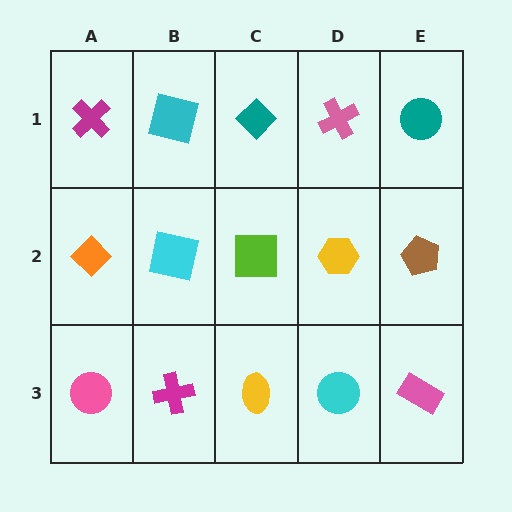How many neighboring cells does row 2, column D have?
4.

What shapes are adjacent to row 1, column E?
A brown pentagon (row 2, column E), a pink cross (row 1, column D).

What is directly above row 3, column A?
An orange diamond.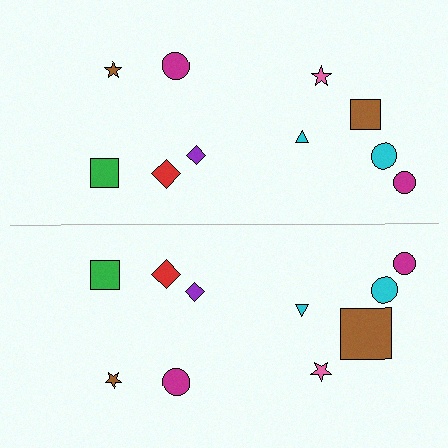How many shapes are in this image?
There are 20 shapes in this image.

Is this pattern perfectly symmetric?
No, the pattern is not perfectly symmetric. The brown square on the bottom side has a different size than its mirror counterpart.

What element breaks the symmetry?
The brown square on the bottom side has a different size than its mirror counterpart.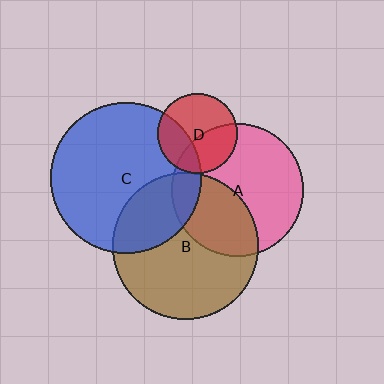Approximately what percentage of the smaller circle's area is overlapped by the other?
Approximately 35%.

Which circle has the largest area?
Circle C (blue).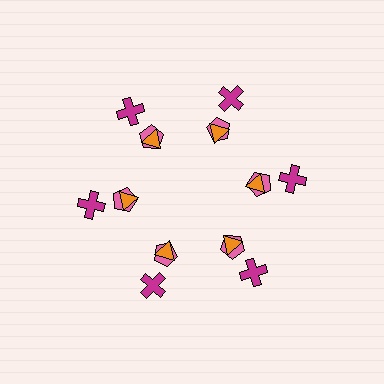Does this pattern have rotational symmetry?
Yes, this pattern has 6-fold rotational symmetry. It looks the same after rotating 60 degrees around the center.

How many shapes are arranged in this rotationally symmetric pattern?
There are 18 shapes, arranged in 6 groups of 3.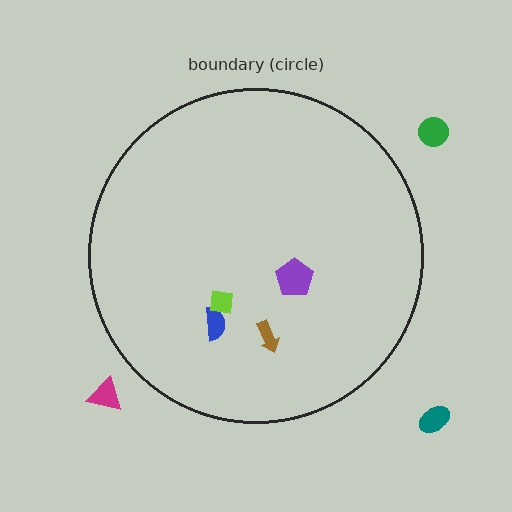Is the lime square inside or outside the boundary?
Inside.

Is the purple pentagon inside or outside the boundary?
Inside.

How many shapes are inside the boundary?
4 inside, 3 outside.